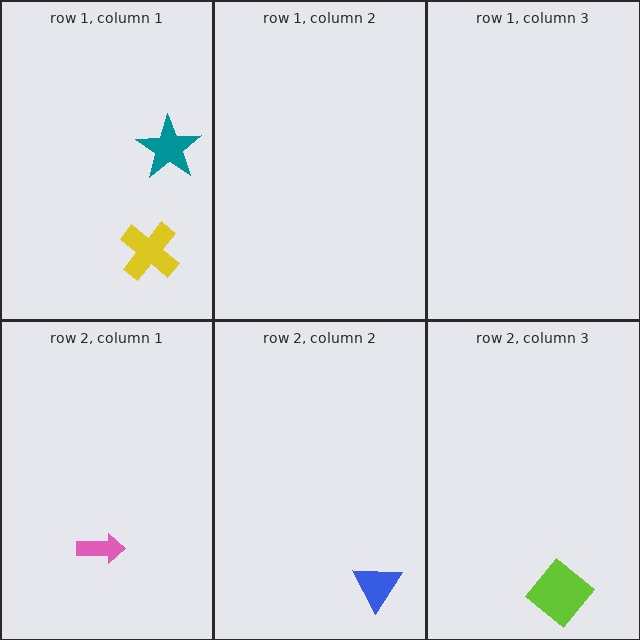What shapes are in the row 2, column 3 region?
The lime diamond.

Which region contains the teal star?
The row 1, column 1 region.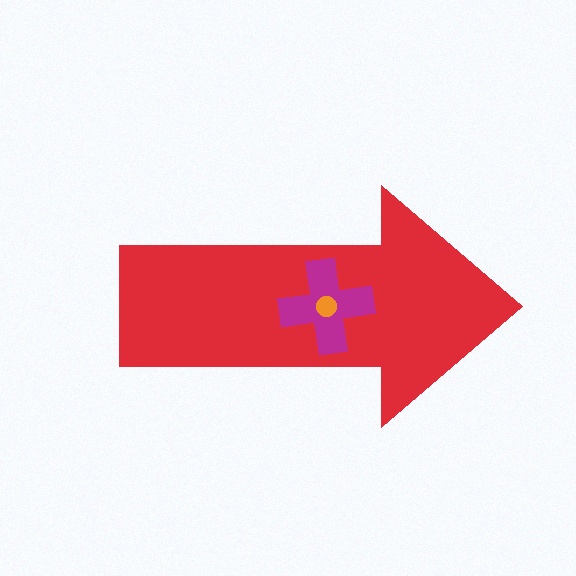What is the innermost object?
The orange circle.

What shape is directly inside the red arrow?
The magenta cross.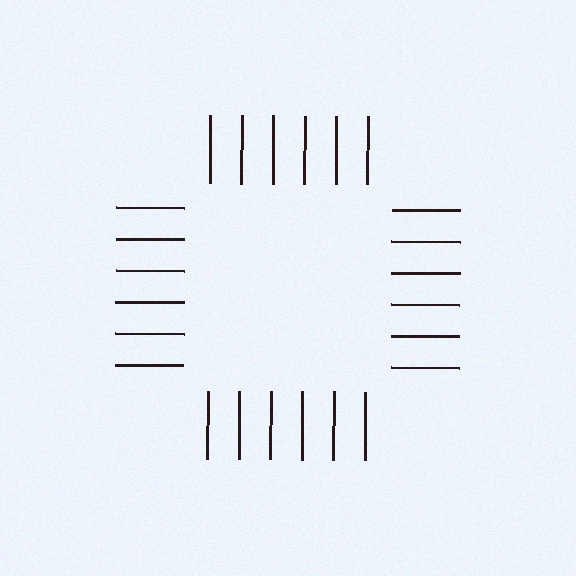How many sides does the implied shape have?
4 sides — the line-ends trace a square.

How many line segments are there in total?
24 — 6 along each of the 4 edges.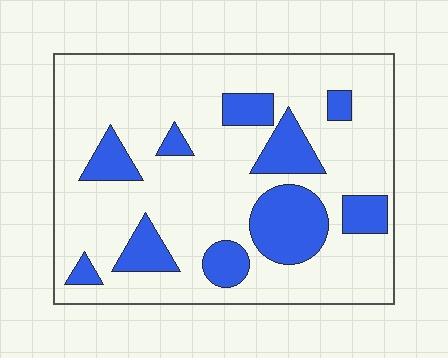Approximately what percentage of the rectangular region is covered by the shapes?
Approximately 20%.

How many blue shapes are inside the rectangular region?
10.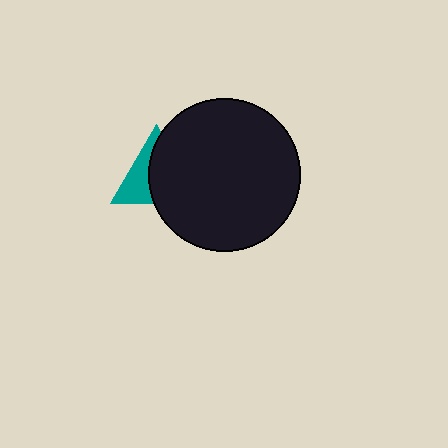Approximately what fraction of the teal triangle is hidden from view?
Roughly 59% of the teal triangle is hidden behind the black circle.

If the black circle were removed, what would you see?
You would see the complete teal triangle.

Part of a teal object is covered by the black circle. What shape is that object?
It is a triangle.